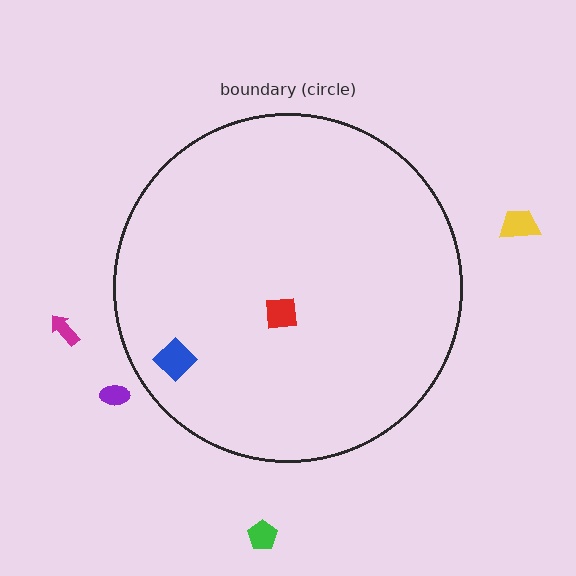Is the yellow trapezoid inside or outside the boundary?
Outside.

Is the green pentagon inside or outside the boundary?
Outside.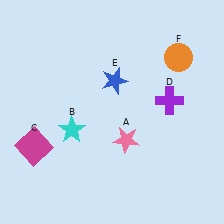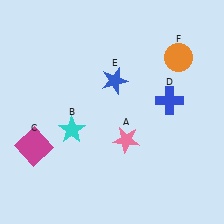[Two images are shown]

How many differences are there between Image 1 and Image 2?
There is 1 difference between the two images.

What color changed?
The cross (D) changed from purple in Image 1 to blue in Image 2.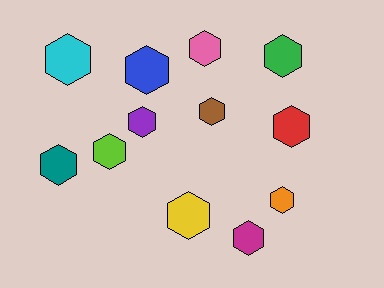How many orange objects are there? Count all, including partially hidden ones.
There is 1 orange object.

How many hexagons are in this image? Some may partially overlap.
There are 12 hexagons.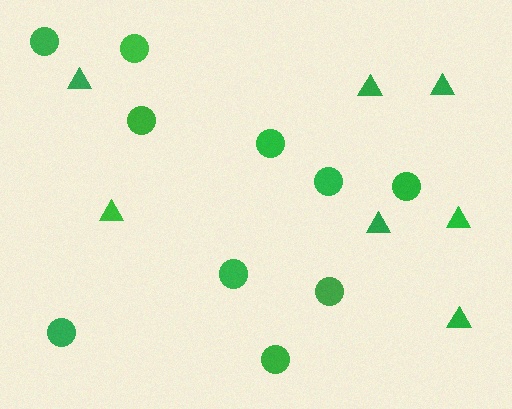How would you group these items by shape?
There are 2 groups: one group of circles (10) and one group of triangles (7).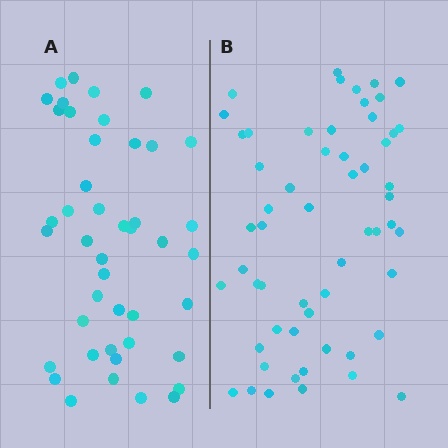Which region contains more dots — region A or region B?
Region B (the right region) has more dots.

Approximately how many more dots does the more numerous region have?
Region B has approximately 15 more dots than region A.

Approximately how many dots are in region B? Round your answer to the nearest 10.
About 60 dots. (The exact count is 57, which rounds to 60.)